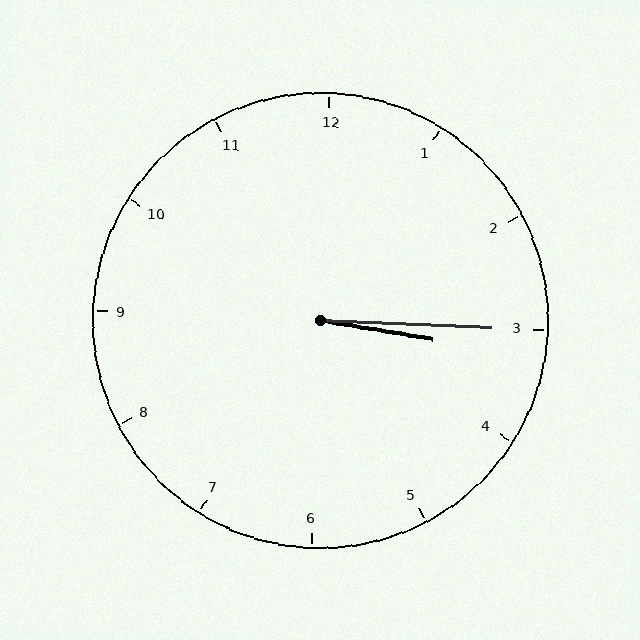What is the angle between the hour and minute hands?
Approximately 8 degrees.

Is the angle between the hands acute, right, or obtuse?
It is acute.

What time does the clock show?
3:15.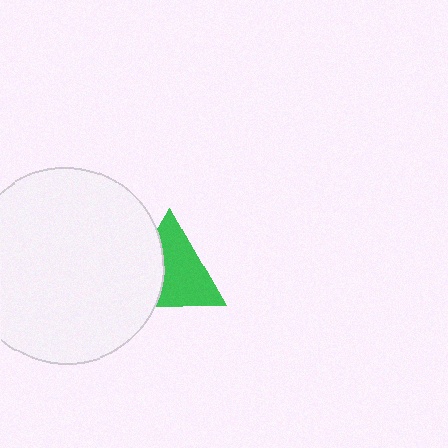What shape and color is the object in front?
The object in front is a white circle.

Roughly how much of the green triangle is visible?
About half of it is visible (roughly 63%).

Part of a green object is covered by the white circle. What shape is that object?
It is a triangle.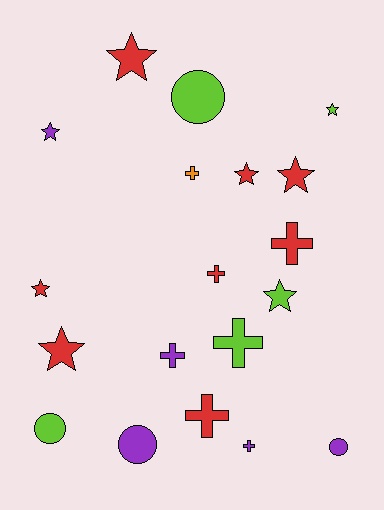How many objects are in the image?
There are 19 objects.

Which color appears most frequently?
Red, with 8 objects.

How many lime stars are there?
There are 2 lime stars.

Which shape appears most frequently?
Star, with 8 objects.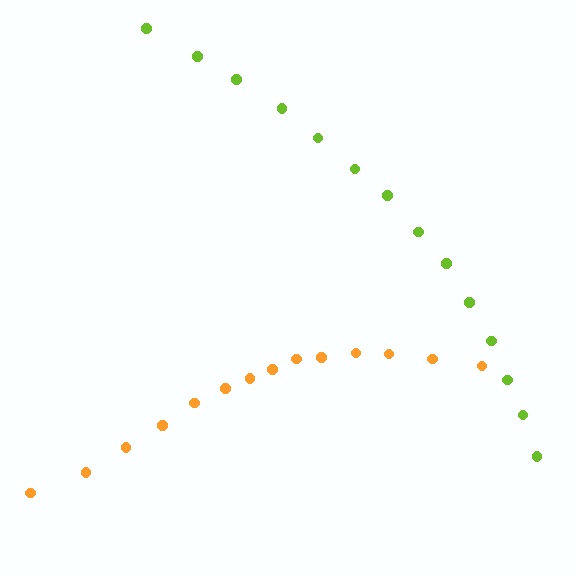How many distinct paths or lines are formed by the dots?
There are 2 distinct paths.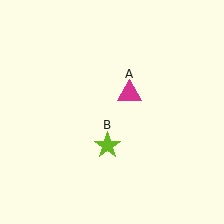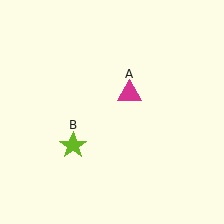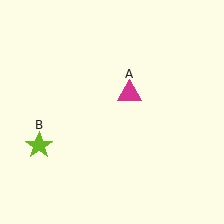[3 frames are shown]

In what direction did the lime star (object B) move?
The lime star (object B) moved left.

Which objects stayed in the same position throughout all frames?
Magenta triangle (object A) remained stationary.